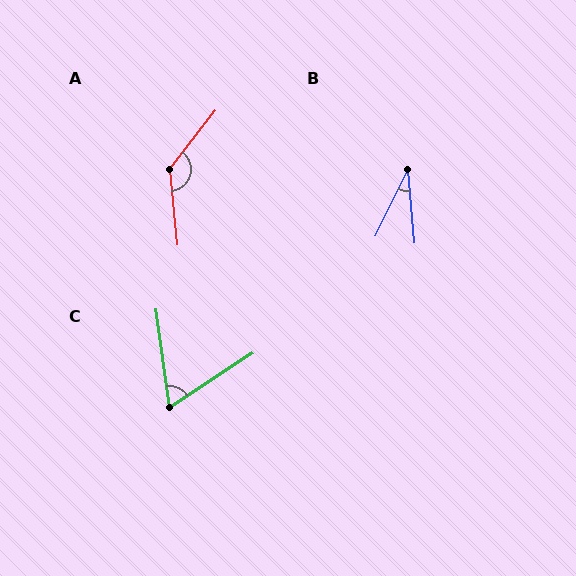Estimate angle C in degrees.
Approximately 65 degrees.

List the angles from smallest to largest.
B (30°), C (65°), A (136°).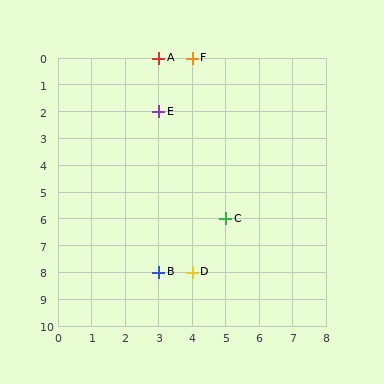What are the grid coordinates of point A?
Point A is at grid coordinates (3, 0).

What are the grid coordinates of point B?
Point B is at grid coordinates (3, 8).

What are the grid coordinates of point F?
Point F is at grid coordinates (4, 0).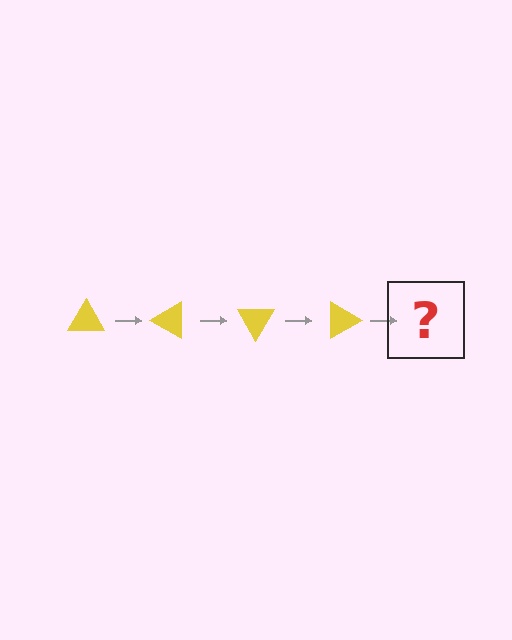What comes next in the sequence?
The next element should be a yellow triangle rotated 120 degrees.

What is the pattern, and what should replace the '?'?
The pattern is that the triangle rotates 30 degrees each step. The '?' should be a yellow triangle rotated 120 degrees.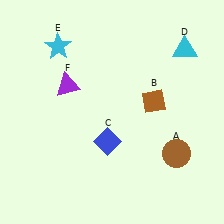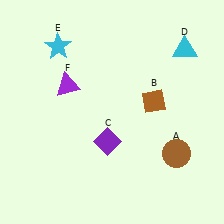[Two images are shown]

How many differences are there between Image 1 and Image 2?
There is 1 difference between the two images.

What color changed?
The diamond (C) changed from blue in Image 1 to purple in Image 2.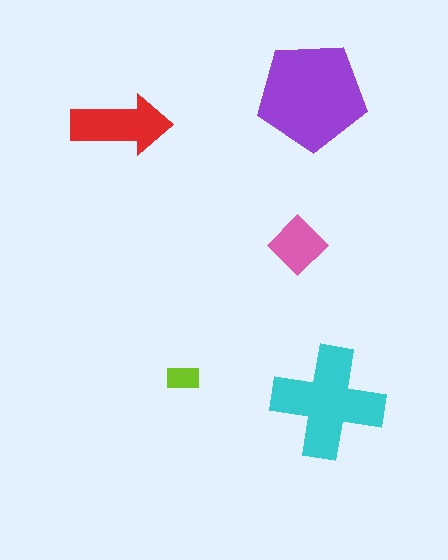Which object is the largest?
The purple pentagon.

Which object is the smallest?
The lime rectangle.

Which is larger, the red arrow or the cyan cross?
The cyan cross.